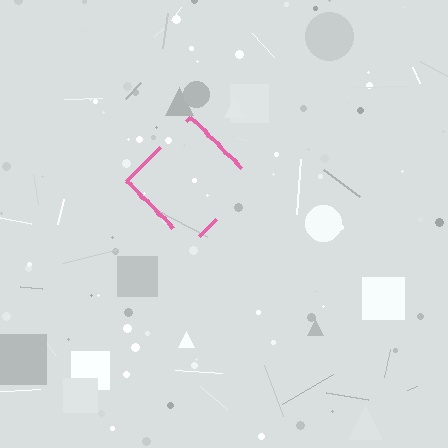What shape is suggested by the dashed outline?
The dashed outline suggests a diamond.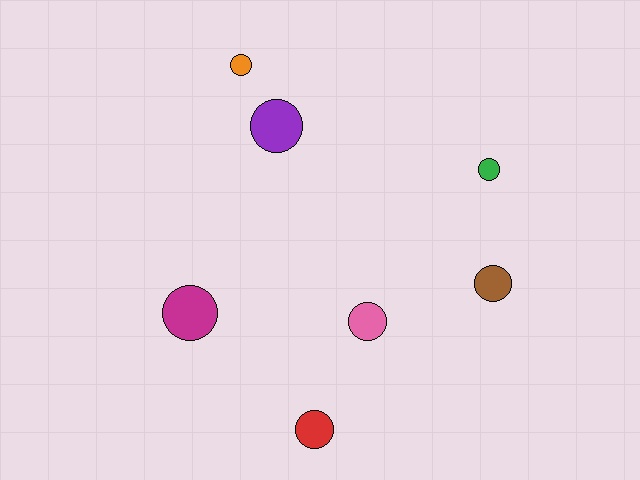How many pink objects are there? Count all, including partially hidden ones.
There is 1 pink object.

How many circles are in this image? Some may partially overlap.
There are 7 circles.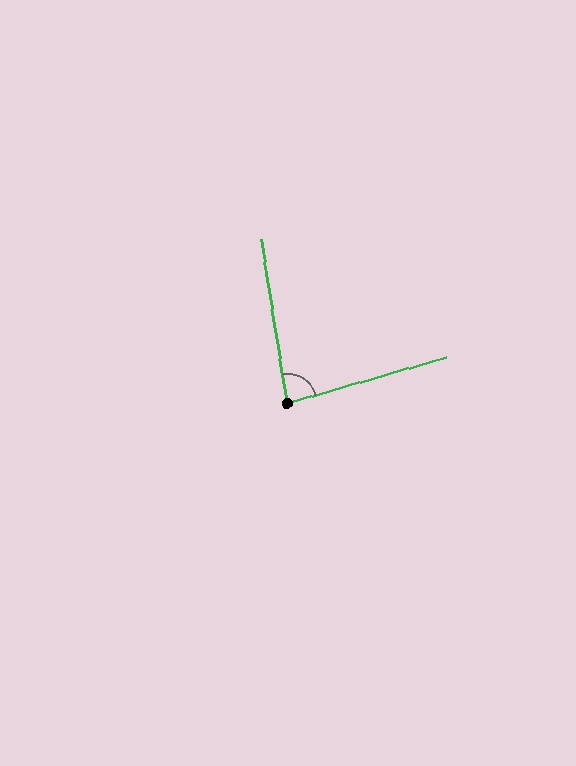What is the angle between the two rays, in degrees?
Approximately 83 degrees.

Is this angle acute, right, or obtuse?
It is acute.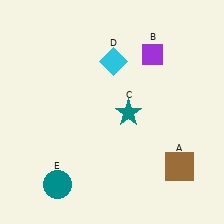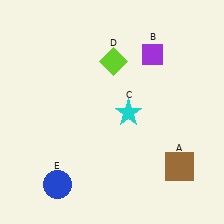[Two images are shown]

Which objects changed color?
C changed from teal to cyan. D changed from cyan to lime. E changed from teal to blue.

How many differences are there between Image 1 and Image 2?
There are 3 differences between the two images.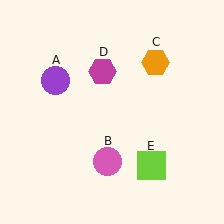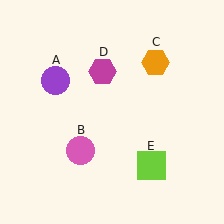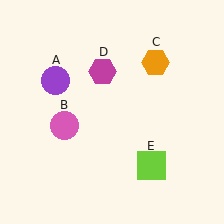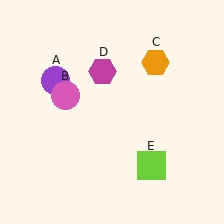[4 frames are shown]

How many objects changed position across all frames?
1 object changed position: pink circle (object B).